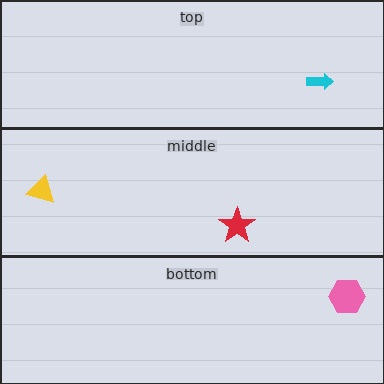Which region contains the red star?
The middle region.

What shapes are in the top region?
The cyan arrow.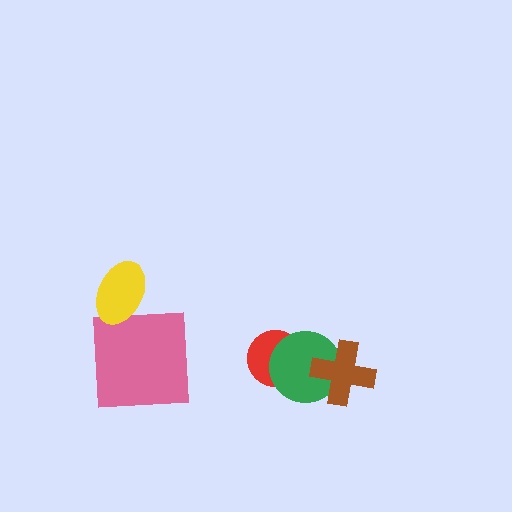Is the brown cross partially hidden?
No, no other shape covers it.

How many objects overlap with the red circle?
1 object overlaps with the red circle.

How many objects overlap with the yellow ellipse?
1 object overlaps with the yellow ellipse.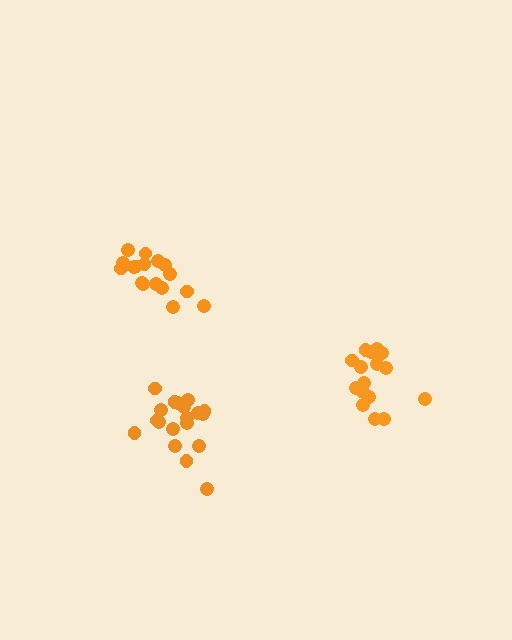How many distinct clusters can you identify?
There are 3 distinct clusters.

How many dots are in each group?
Group 1: 17 dots, Group 2: 16 dots, Group 3: 19 dots (52 total).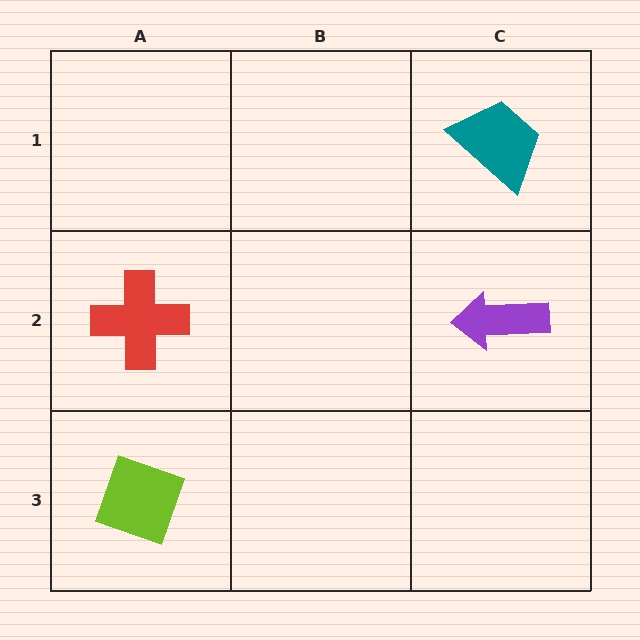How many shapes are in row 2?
2 shapes.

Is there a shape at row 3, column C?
No, that cell is empty.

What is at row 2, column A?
A red cross.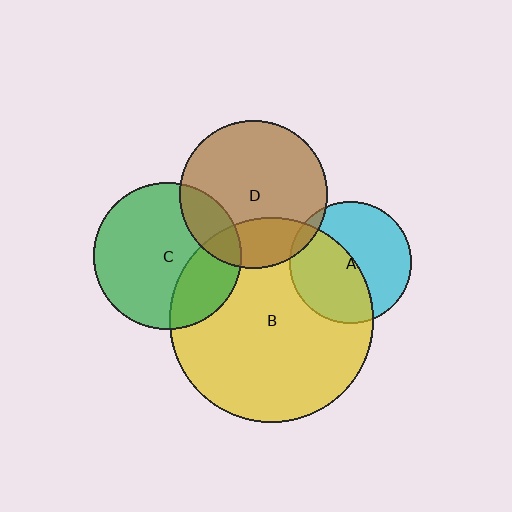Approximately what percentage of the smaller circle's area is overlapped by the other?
Approximately 50%.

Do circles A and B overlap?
Yes.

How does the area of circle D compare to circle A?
Approximately 1.5 times.